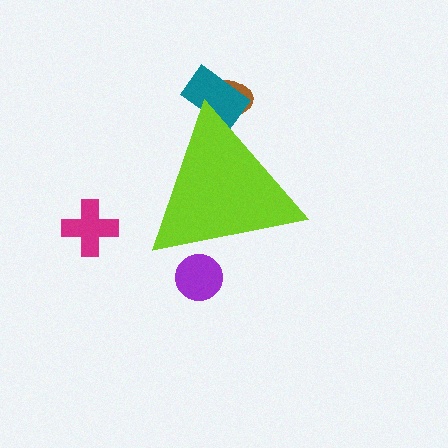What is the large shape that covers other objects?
A lime triangle.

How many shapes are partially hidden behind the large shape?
3 shapes are partially hidden.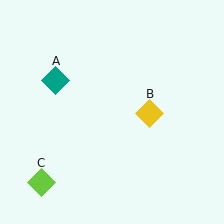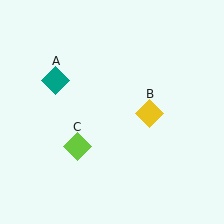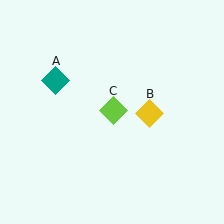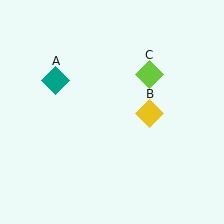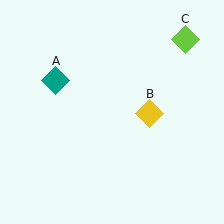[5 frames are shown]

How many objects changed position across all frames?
1 object changed position: lime diamond (object C).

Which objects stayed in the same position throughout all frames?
Teal diamond (object A) and yellow diamond (object B) remained stationary.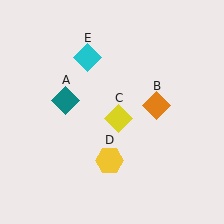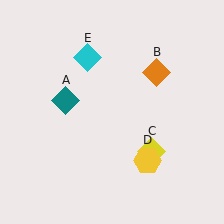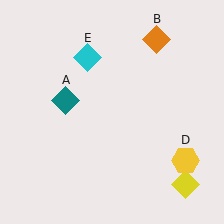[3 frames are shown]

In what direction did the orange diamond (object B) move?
The orange diamond (object B) moved up.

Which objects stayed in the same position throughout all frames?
Teal diamond (object A) and cyan diamond (object E) remained stationary.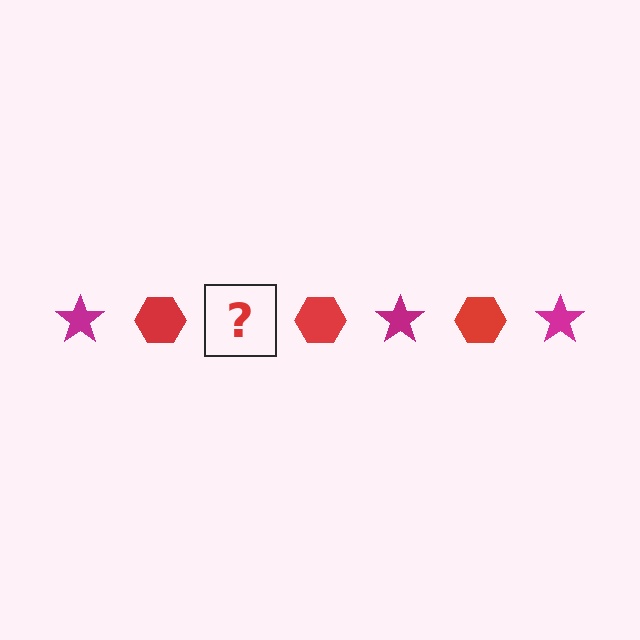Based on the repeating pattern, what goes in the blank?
The blank should be a magenta star.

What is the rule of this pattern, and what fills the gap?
The rule is that the pattern alternates between magenta star and red hexagon. The gap should be filled with a magenta star.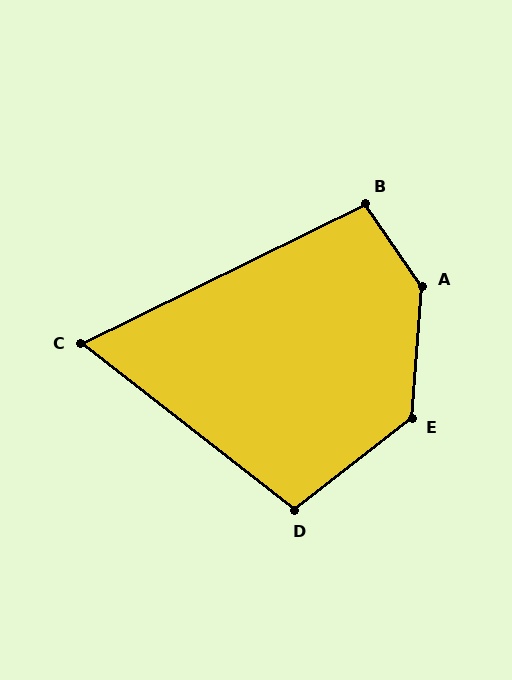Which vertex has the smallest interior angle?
C, at approximately 64 degrees.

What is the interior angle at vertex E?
Approximately 132 degrees (obtuse).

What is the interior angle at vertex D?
Approximately 104 degrees (obtuse).